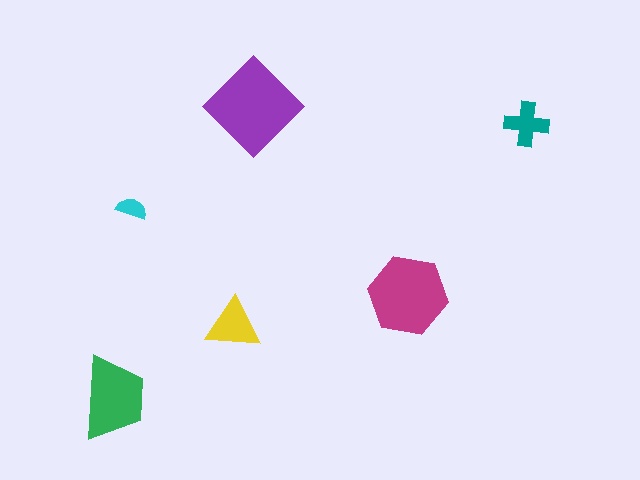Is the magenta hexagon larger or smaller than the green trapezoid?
Larger.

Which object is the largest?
The purple diamond.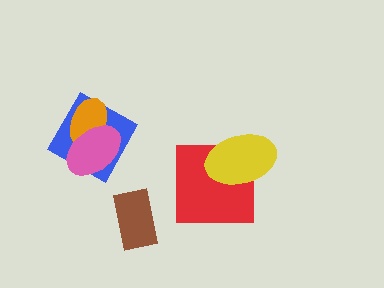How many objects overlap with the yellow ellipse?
1 object overlaps with the yellow ellipse.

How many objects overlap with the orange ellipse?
2 objects overlap with the orange ellipse.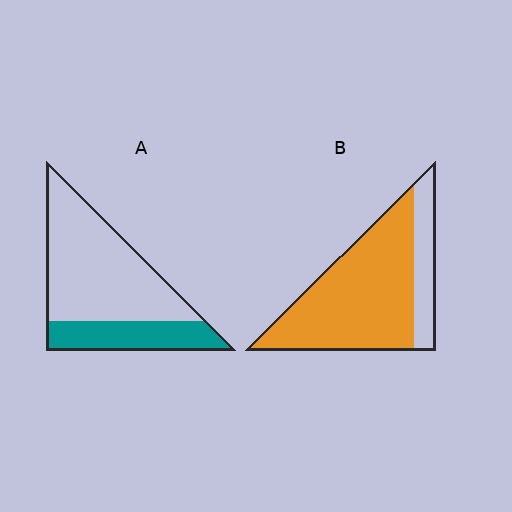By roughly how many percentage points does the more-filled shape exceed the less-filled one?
By roughly 50 percentage points (B over A).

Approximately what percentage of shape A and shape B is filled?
A is approximately 30% and B is approximately 80%.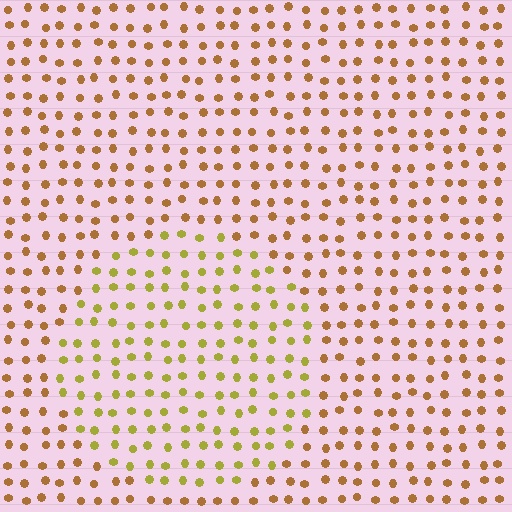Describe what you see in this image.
The image is filled with small brown elements in a uniform arrangement. A circle-shaped region is visible where the elements are tinted to a slightly different hue, forming a subtle color boundary.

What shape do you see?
I see a circle.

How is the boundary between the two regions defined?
The boundary is defined purely by a slight shift in hue (about 33 degrees). Spacing, size, and orientation are identical on both sides.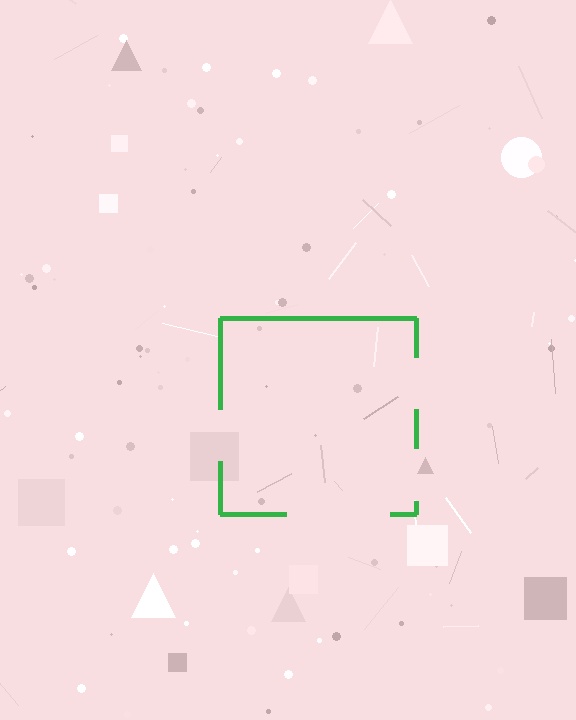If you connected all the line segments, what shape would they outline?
They would outline a square.